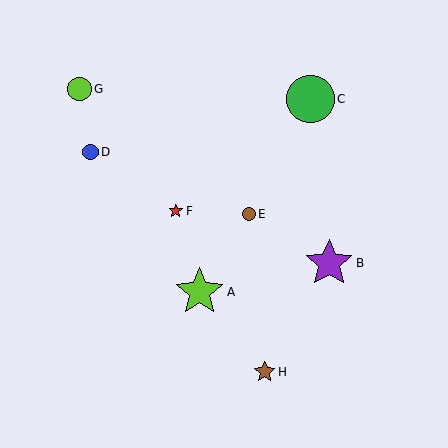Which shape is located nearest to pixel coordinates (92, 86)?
The lime circle (labeled G) at (79, 89) is nearest to that location.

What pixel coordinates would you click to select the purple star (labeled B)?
Click at (329, 263) to select the purple star B.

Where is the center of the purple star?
The center of the purple star is at (329, 263).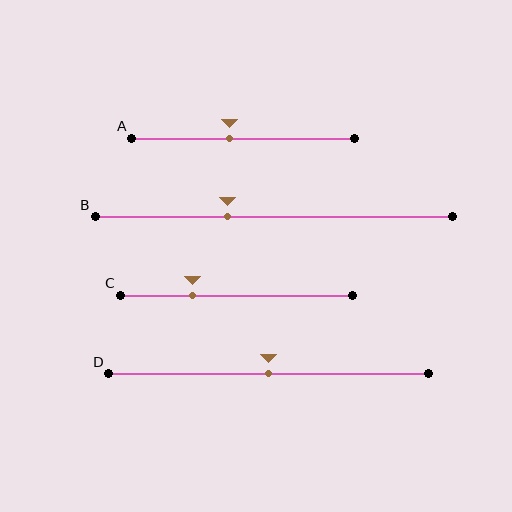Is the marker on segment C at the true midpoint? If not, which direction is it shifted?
No, the marker on segment C is shifted to the left by about 19% of the segment length.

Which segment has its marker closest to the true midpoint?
Segment D has its marker closest to the true midpoint.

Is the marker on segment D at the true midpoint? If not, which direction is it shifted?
Yes, the marker on segment D is at the true midpoint.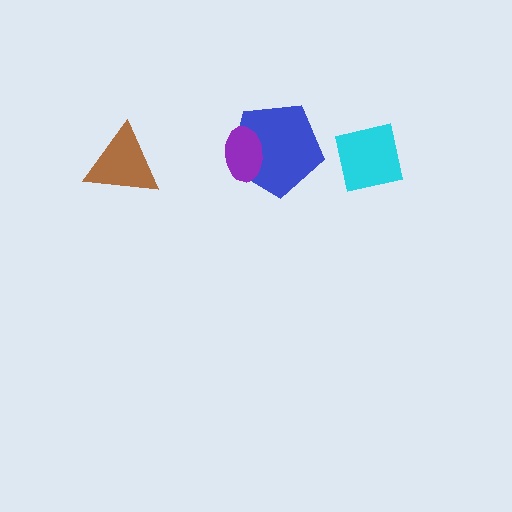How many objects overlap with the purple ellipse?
1 object overlaps with the purple ellipse.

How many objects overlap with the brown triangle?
0 objects overlap with the brown triangle.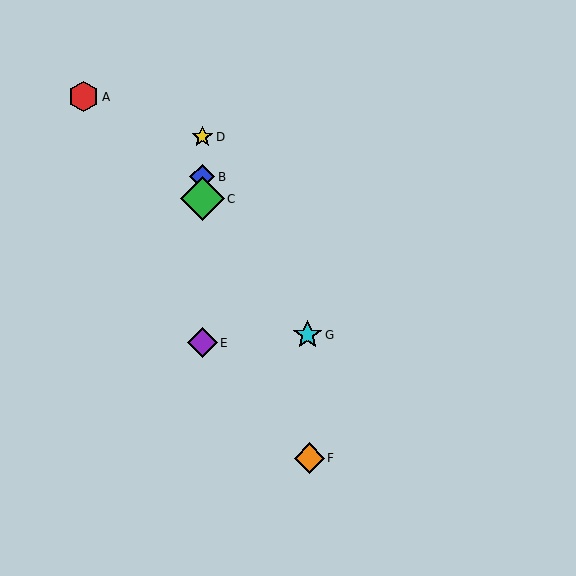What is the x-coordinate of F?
Object F is at x≈309.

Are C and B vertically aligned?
Yes, both are at x≈202.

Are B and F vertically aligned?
No, B is at x≈202 and F is at x≈309.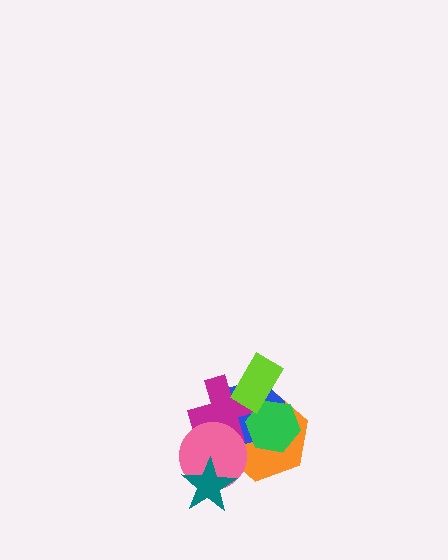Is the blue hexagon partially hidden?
Yes, it is partially covered by another shape.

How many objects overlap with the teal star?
1 object overlaps with the teal star.